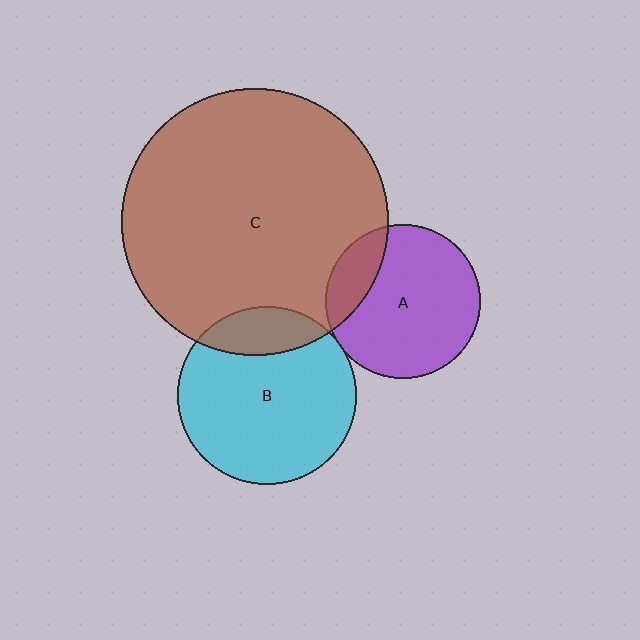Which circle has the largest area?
Circle C (brown).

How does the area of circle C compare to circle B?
Approximately 2.2 times.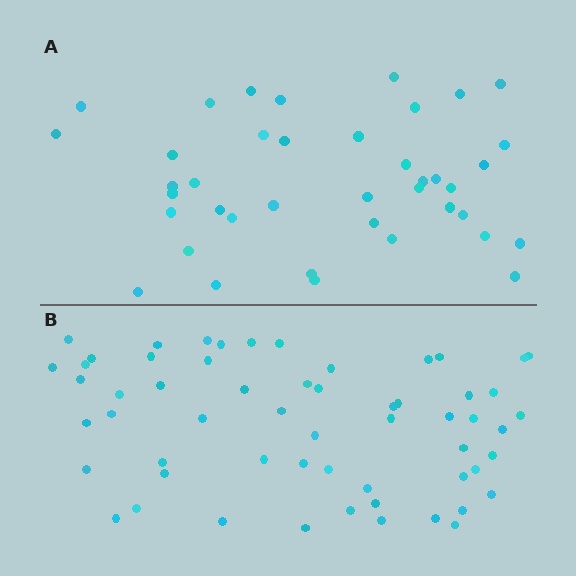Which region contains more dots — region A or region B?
Region B (the bottom region) has more dots.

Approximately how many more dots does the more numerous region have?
Region B has approximately 20 more dots than region A.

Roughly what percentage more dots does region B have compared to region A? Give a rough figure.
About 45% more.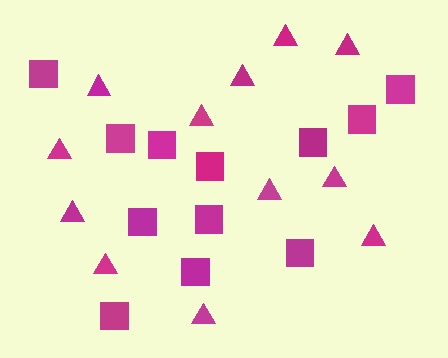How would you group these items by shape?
There are 2 groups: one group of triangles (12) and one group of squares (12).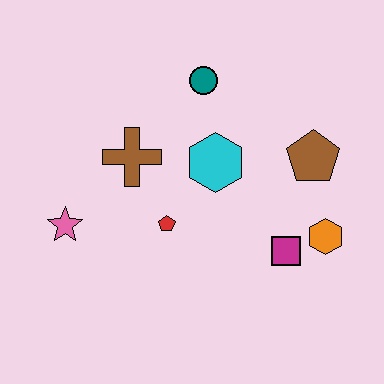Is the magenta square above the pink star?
No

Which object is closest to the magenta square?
The orange hexagon is closest to the magenta square.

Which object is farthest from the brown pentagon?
The pink star is farthest from the brown pentagon.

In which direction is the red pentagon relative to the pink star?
The red pentagon is to the right of the pink star.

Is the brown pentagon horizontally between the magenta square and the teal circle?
No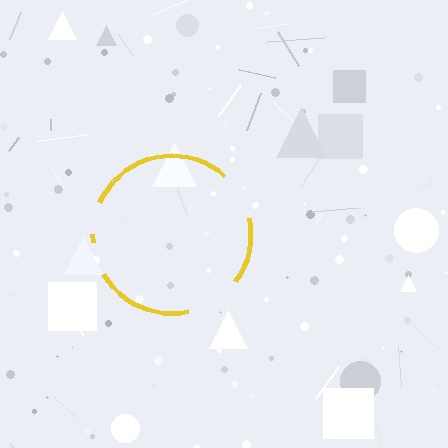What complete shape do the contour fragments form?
The contour fragments form a circle.